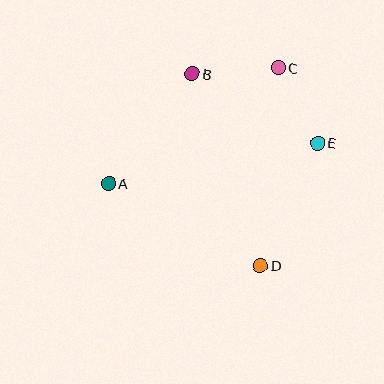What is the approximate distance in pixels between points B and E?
The distance between B and E is approximately 143 pixels.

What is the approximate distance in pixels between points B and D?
The distance between B and D is approximately 204 pixels.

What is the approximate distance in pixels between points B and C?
The distance between B and C is approximately 86 pixels.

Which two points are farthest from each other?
Points A and E are farthest from each other.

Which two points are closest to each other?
Points C and E are closest to each other.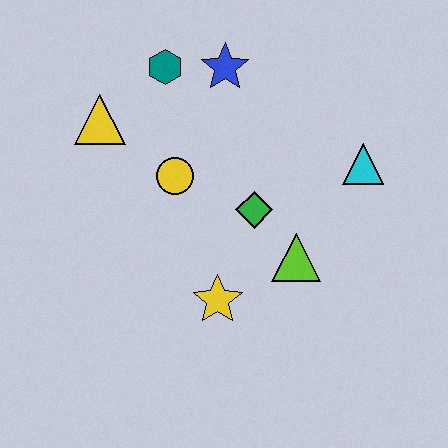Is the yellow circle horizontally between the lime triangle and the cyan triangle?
No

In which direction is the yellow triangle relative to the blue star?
The yellow triangle is to the left of the blue star.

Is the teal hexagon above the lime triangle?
Yes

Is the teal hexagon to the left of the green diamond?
Yes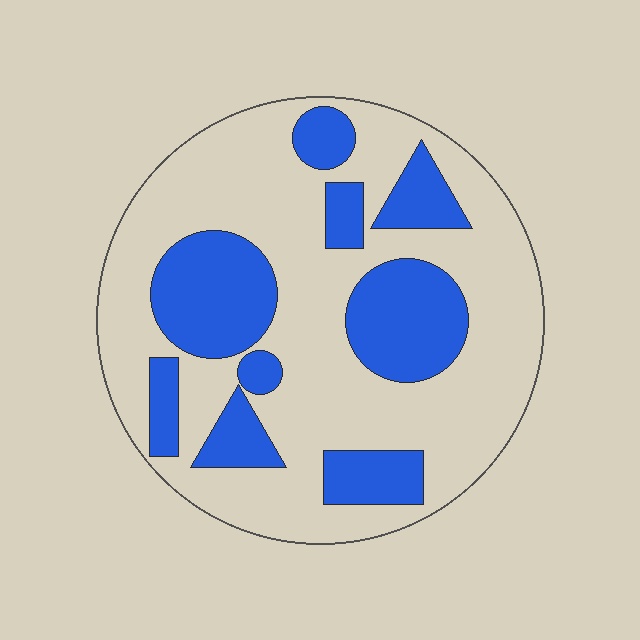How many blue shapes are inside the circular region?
9.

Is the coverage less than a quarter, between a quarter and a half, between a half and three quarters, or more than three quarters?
Between a quarter and a half.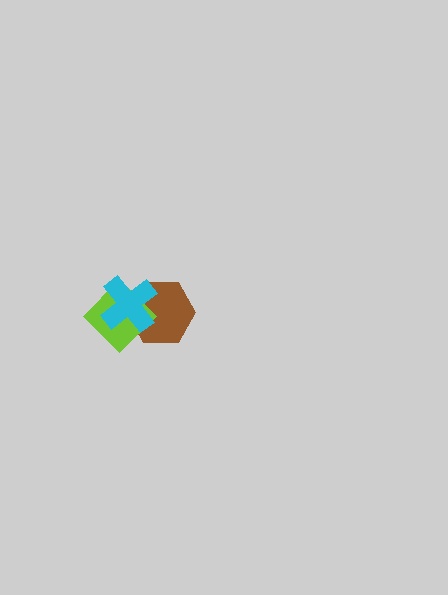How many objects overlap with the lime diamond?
2 objects overlap with the lime diamond.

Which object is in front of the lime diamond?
The cyan cross is in front of the lime diamond.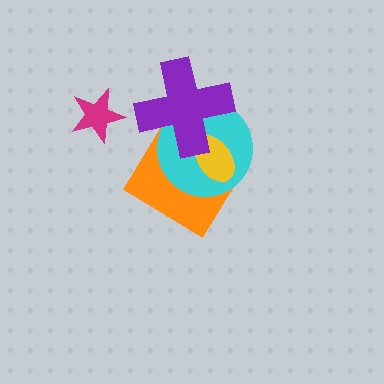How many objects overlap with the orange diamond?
3 objects overlap with the orange diamond.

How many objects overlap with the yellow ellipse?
3 objects overlap with the yellow ellipse.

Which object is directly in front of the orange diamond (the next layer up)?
The cyan circle is directly in front of the orange diamond.